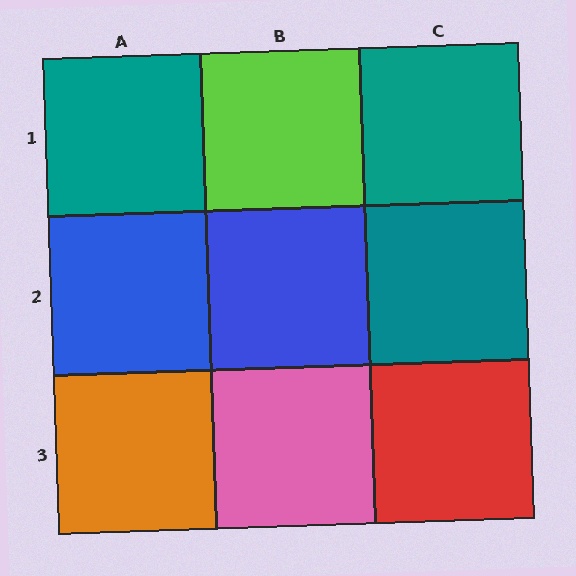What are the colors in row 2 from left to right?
Blue, blue, teal.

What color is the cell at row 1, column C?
Teal.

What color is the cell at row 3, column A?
Orange.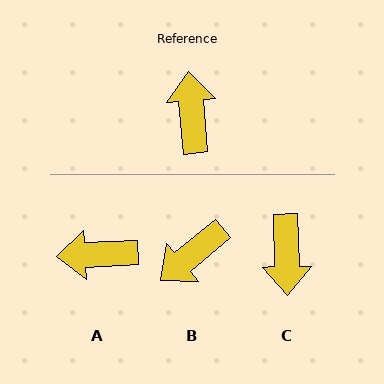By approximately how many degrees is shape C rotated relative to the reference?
Approximately 176 degrees counter-clockwise.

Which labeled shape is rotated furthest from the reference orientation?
C, about 176 degrees away.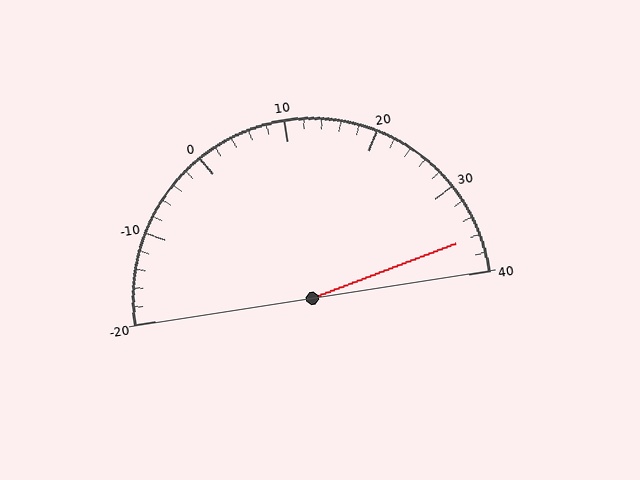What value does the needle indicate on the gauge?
The needle indicates approximately 36.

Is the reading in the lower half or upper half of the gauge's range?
The reading is in the upper half of the range (-20 to 40).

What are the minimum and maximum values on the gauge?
The gauge ranges from -20 to 40.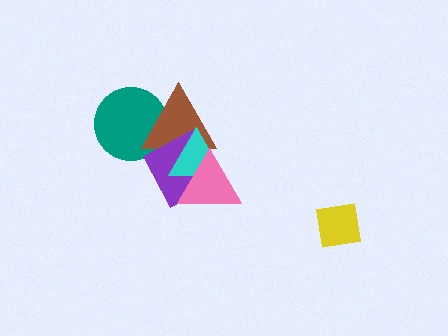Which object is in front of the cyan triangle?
The pink triangle is in front of the cyan triangle.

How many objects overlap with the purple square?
3 objects overlap with the purple square.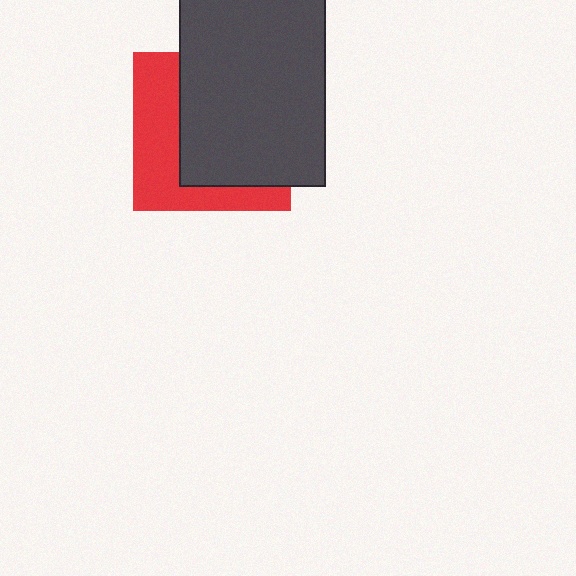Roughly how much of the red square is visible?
A small part of it is visible (roughly 40%).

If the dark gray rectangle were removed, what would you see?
You would see the complete red square.